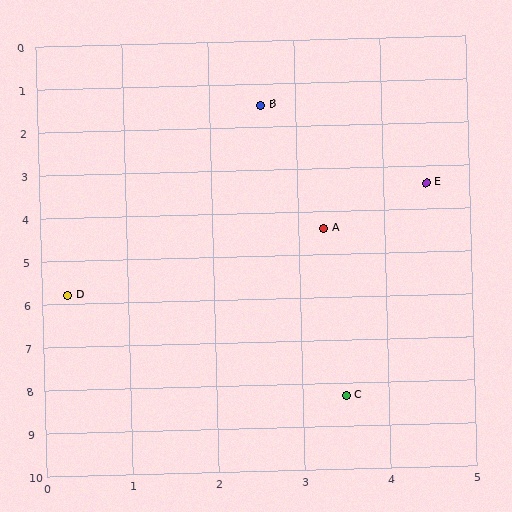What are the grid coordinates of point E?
Point E is at approximately (4.5, 3.4).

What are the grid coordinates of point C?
Point C is at approximately (3.5, 8.3).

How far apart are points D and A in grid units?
Points D and A are about 3.3 grid units apart.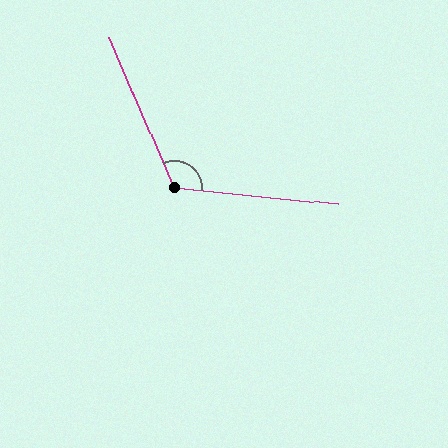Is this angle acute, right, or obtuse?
It is obtuse.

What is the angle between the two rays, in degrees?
Approximately 119 degrees.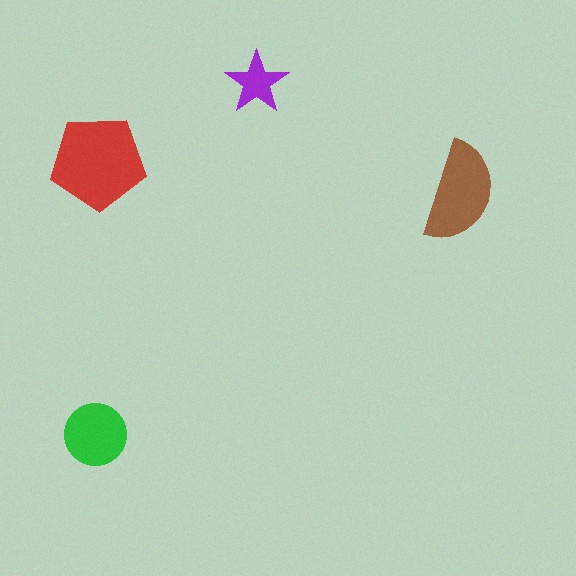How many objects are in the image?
There are 4 objects in the image.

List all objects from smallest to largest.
The purple star, the green circle, the brown semicircle, the red pentagon.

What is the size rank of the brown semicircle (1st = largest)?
2nd.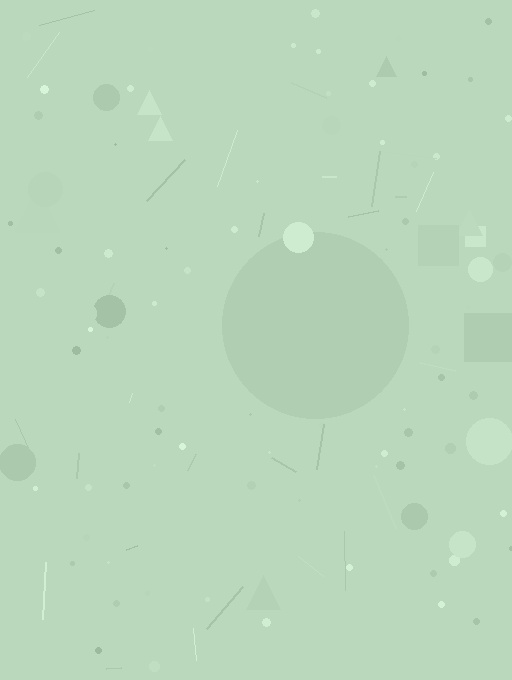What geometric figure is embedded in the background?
A circle is embedded in the background.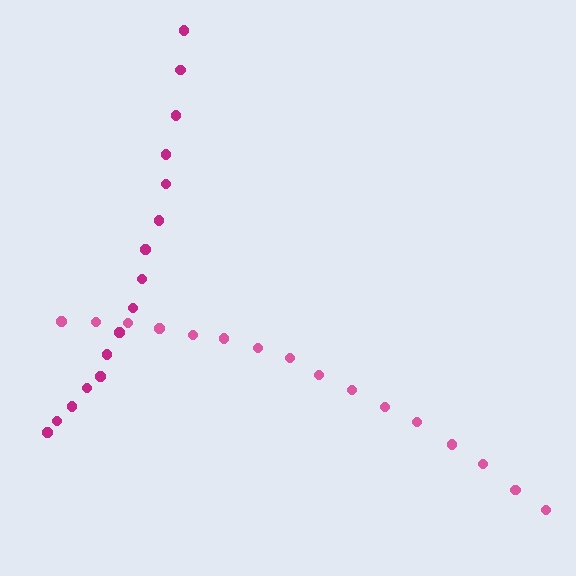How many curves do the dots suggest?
There are 2 distinct paths.